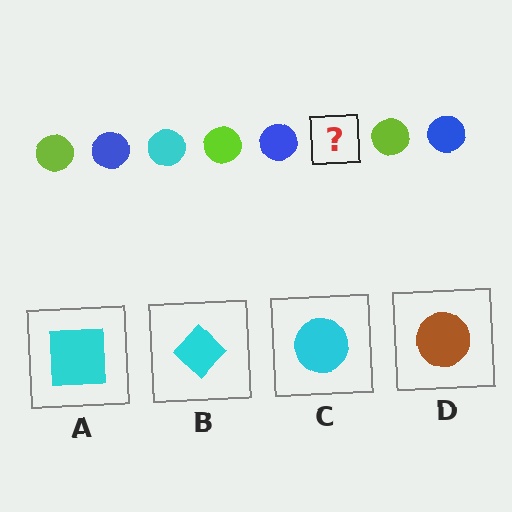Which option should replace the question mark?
Option C.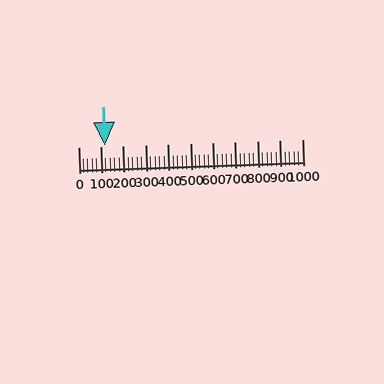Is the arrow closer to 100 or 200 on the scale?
The arrow is closer to 100.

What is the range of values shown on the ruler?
The ruler shows values from 0 to 1000.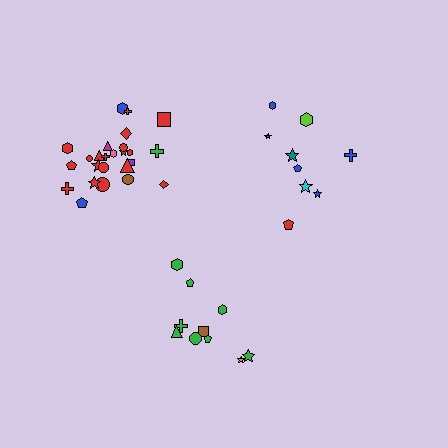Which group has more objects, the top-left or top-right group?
The top-left group.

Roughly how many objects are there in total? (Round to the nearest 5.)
Roughly 45 objects in total.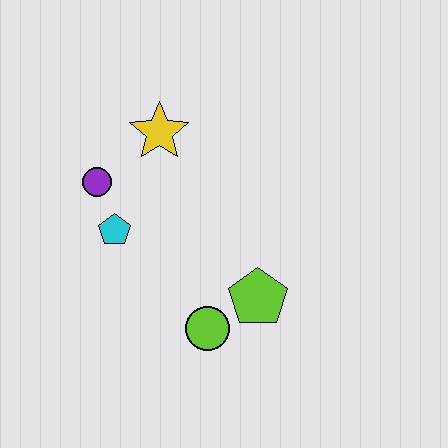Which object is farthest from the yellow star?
The lime circle is farthest from the yellow star.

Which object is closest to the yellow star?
The purple circle is closest to the yellow star.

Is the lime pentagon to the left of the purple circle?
No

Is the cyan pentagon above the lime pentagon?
Yes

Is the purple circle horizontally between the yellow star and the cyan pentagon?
No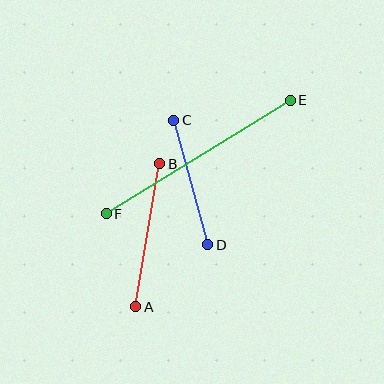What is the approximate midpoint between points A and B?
The midpoint is at approximately (148, 235) pixels.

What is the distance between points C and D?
The distance is approximately 129 pixels.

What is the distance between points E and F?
The distance is approximately 216 pixels.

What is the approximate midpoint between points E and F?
The midpoint is at approximately (198, 157) pixels.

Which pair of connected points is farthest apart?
Points E and F are farthest apart.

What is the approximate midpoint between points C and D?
The midpoint is at approximately (191, 182) pixels.